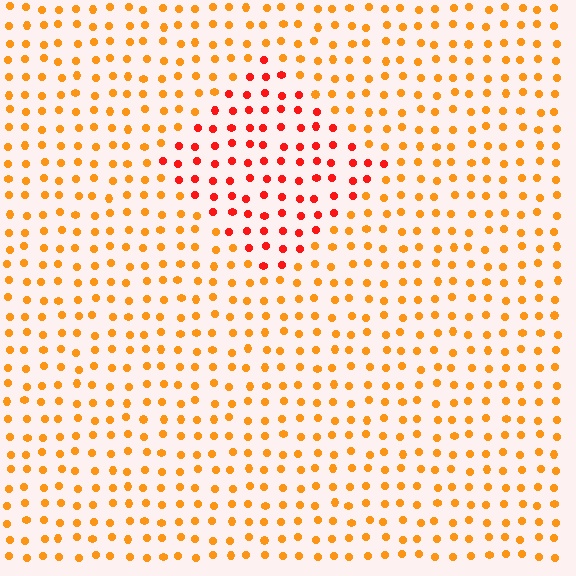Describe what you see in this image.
The image is filled with small orange elements in a uniform arrangement. A diamond-shaped region is visible where the elements are tinted to a slightly different hue, forming a subtle color boundary.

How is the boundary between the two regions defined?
The boundary is defined purely by a slight shift in hue (about 34 degrees). Spacing, size, and orientation are identical on both sides.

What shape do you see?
I see a diamond.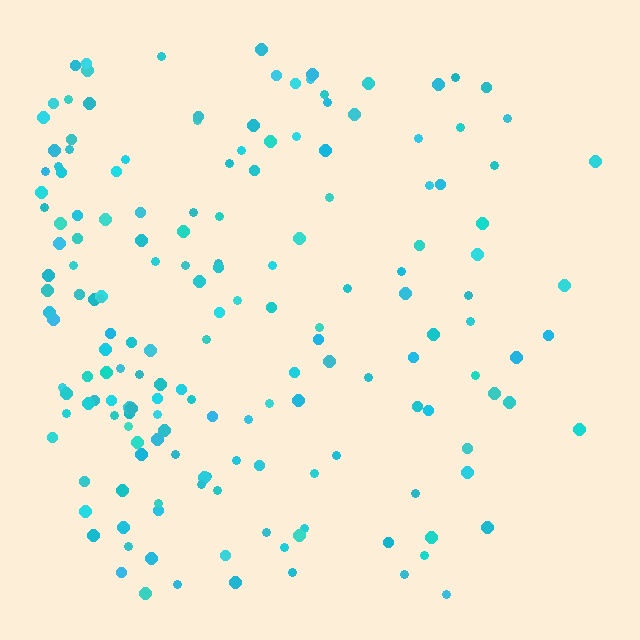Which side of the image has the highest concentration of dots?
The left.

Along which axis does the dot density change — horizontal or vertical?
Horizontal.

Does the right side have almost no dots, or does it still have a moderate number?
Still a moderate number, just noticeably fewer than the left.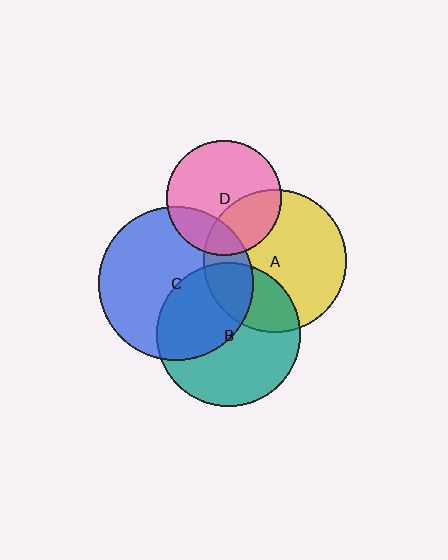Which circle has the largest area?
Circle C (blue).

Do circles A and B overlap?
Yes.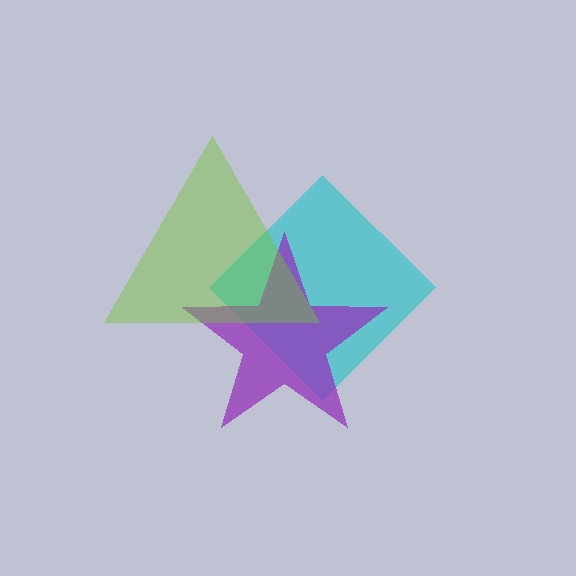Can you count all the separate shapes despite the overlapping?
Yes, there are 3 separate shapes.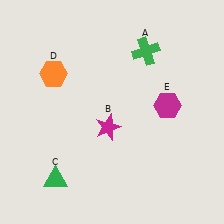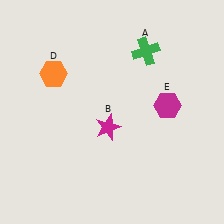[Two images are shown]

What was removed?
The green triangle (C) was removed in Image 2.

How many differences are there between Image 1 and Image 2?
There is 1 difference between the two images.